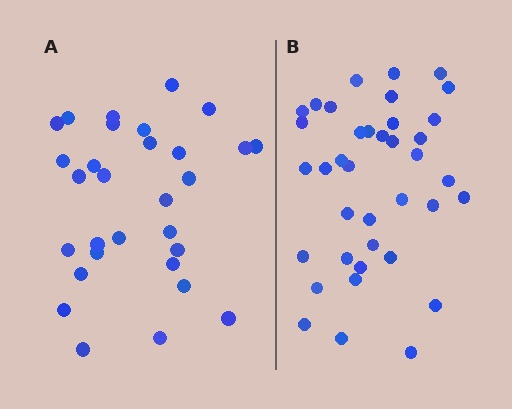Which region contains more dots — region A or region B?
Region B (the right region) has more dots.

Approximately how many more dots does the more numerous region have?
Region B has roughly 8 or so more dots than region A.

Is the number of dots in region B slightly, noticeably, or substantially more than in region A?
Region B has noticeably more, but not dramatically so. The ratio is roughly 1.3 to 1.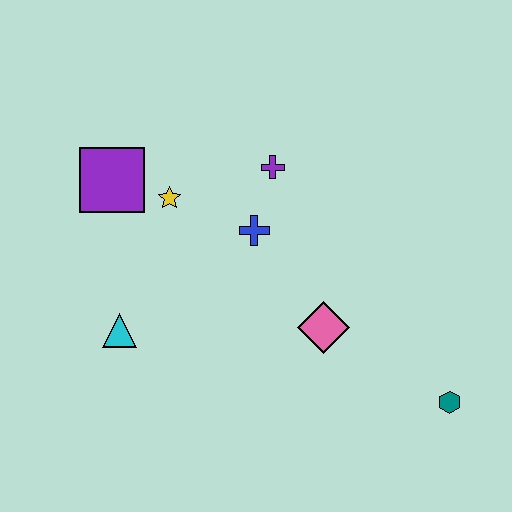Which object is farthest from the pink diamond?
The purple square is farthest from the pink diamond.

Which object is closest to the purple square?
The yellow star is closest to the purple square.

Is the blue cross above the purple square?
No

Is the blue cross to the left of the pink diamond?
Yes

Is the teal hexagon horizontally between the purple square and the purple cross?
No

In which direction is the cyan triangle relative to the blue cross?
The cyan triangle is to the left of the blue cross.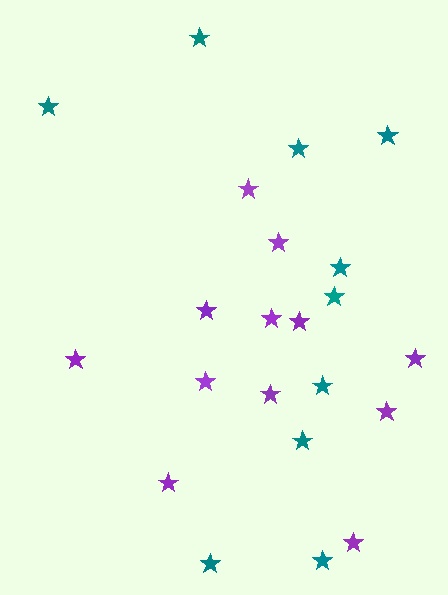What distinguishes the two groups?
There are 2 groups: one group of purple stars (12) and one group of teal stars (10).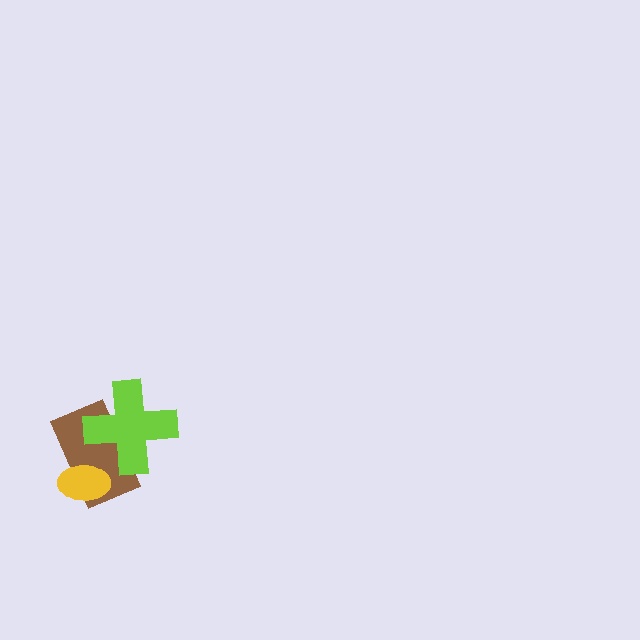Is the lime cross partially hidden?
No, no other shape covers it.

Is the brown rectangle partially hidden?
Yes, it is partially covered by another shape.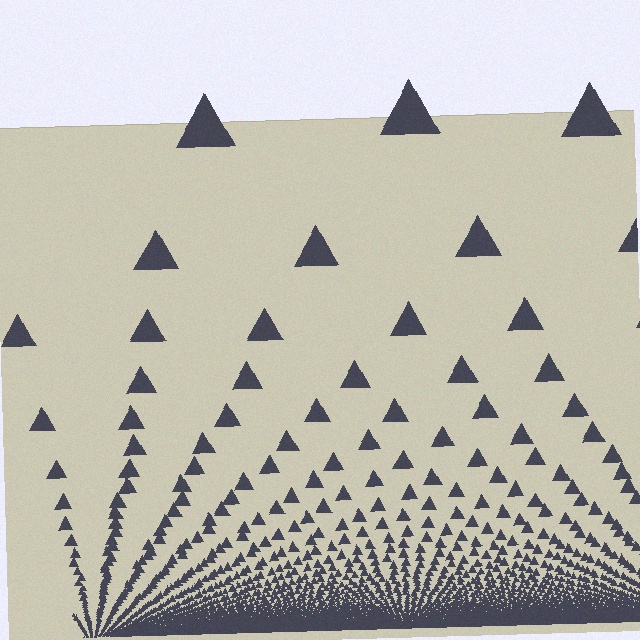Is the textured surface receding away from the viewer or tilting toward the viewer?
The surface appears to tilt toward the viewer. Texture elements get larger and sparser toward the top.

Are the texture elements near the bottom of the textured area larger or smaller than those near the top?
Smaller. The gradient is inverted — elements near the bottom are smaller and denser.